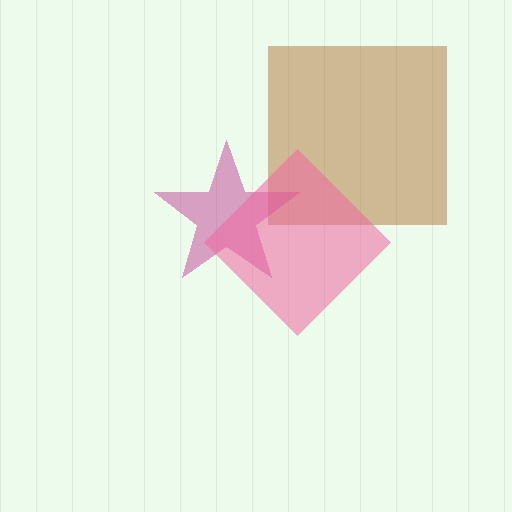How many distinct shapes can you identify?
There are 3 distinct shapes: a brown square, a magenta star, a pink diamond.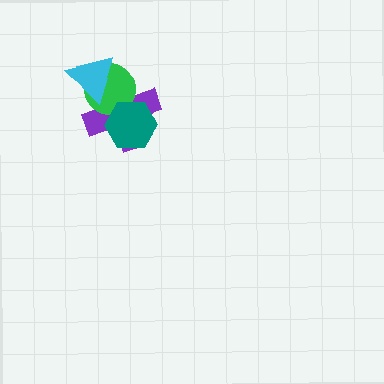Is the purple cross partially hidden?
Yes, it is partially covered by another shape.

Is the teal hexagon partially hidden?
No, no other shape covers it.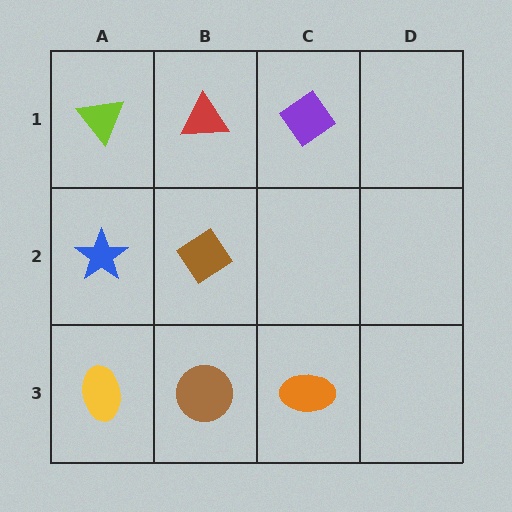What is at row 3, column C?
An orange ellipse.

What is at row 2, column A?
A blue star.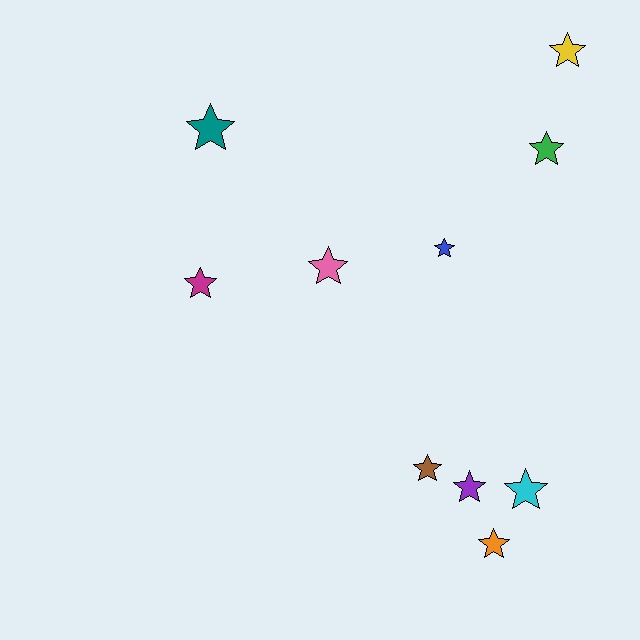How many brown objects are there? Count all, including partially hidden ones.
There is 1 brown object.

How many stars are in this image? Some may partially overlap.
There are 10 stars.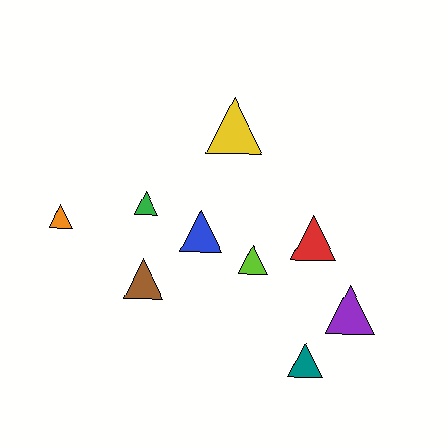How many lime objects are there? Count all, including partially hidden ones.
There is 1 lime object.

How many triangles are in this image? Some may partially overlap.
There are 9 triangles.